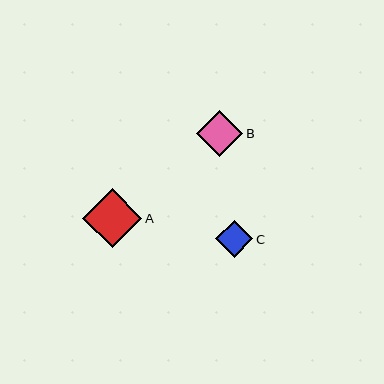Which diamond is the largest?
Diamond A is the largest with a size of approximately 60 pixels.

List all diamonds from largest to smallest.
From largest to smallest: A, B, C.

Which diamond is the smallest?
Diamond C is the smallest with a size of approximately 37 pixels.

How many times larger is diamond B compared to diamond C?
Diamond B is approximately 1.3 times the size of diamond C.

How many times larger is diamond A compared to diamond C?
Diamond A is approximately 1.6 times the size of diamond C.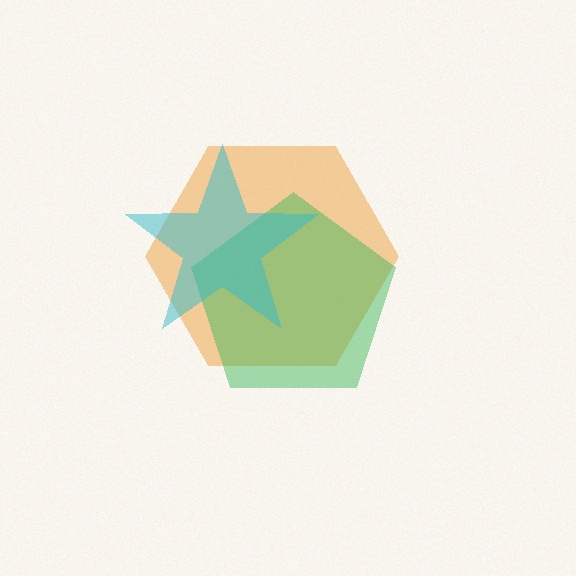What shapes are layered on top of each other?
The layered shapes are: an orange hexagon, a green pentagon, a cyan star.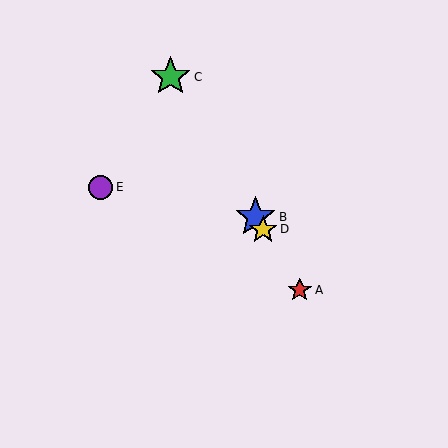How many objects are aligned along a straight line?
4 objects (A, B, C, D) are aligned along a straight line.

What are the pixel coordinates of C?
Object C is at (170, 77).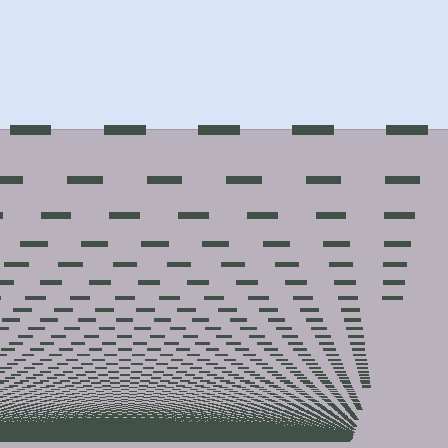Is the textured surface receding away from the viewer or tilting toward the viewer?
The surface appears to tilt toward the viewer. Texture elements get larger and sparser toward the top.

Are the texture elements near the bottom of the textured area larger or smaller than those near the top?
Smaller. The gradient is inverted — elements near the bottom are smaller and denser.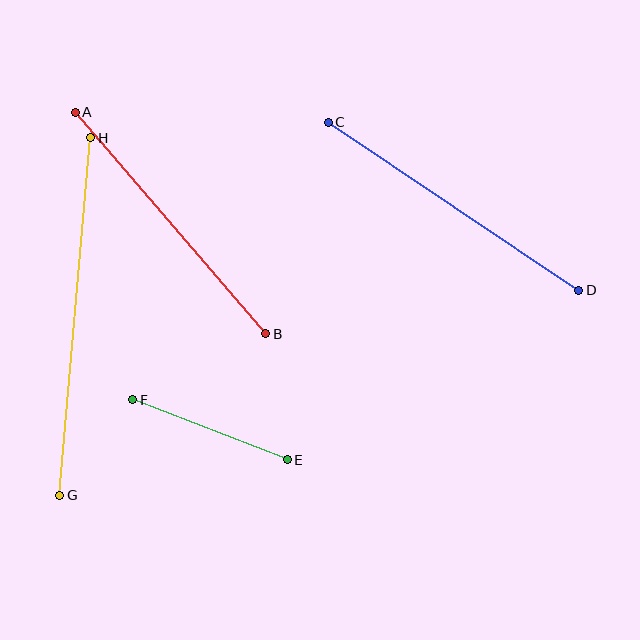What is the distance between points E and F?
The distance is approximately 166 pixels.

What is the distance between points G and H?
The distance is approximately 359 pixels.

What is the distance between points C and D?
The distance is approximately 301 pixels.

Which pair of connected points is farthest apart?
Points G and H are farthest apart.